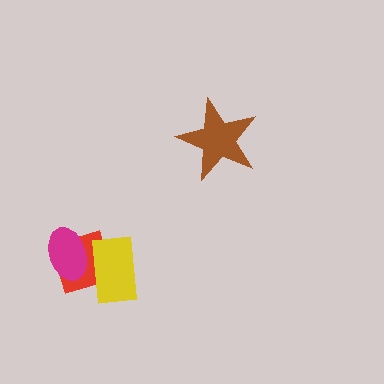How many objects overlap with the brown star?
0 objects overlap with the brown star.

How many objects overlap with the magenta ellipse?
2 objects overlap with the magenta ellipse.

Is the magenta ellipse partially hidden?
Yes, it is partially covered by another shape.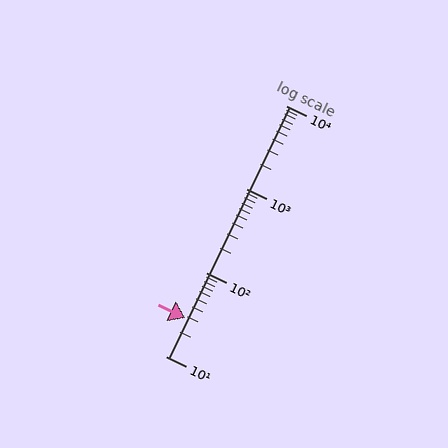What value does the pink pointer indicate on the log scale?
The pointer indicates approximately 29.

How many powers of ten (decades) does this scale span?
The scale spans 3 decades, from 10 to 10000.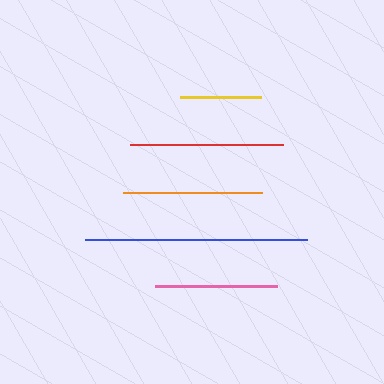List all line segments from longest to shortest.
From longest to shortest: blue, red, orange, pink, yellow.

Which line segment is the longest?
The blue line is the longest at approximately 223 pixels.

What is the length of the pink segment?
The pink segment is approximately 122 pixels long.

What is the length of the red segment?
The red segment is approximately 153 pixels long.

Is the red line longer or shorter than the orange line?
The red line is longer than the orange line.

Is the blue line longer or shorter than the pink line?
The blue line is longer than the pink line.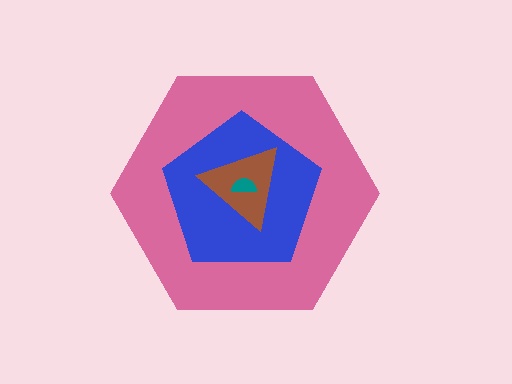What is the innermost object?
The teal semicircle.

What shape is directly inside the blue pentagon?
The brown triangle.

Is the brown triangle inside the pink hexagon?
Yes.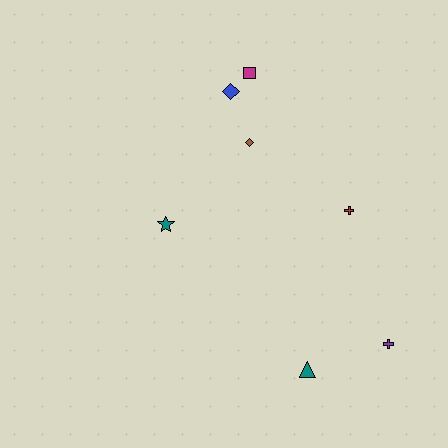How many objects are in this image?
There are 7 objects.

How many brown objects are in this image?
There is 1 brown object.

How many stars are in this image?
There is 1 star.